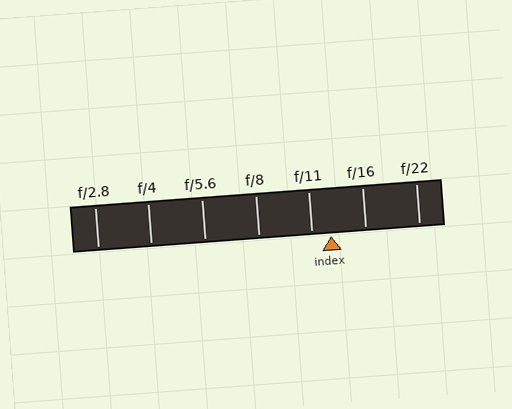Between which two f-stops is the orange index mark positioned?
The index mark is between f/11 and f/16.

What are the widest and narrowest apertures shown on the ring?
The widest aperture shown is f/2.8 and the narrowest is f/22.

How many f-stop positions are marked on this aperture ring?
There are 7 f-stop positions marked.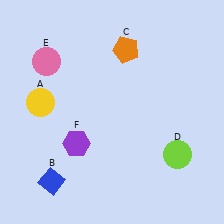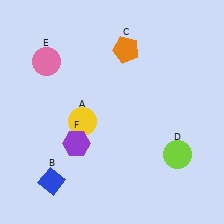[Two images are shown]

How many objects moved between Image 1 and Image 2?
1 object moved between the two images.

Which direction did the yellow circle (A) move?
The yellow circle (A) moved right.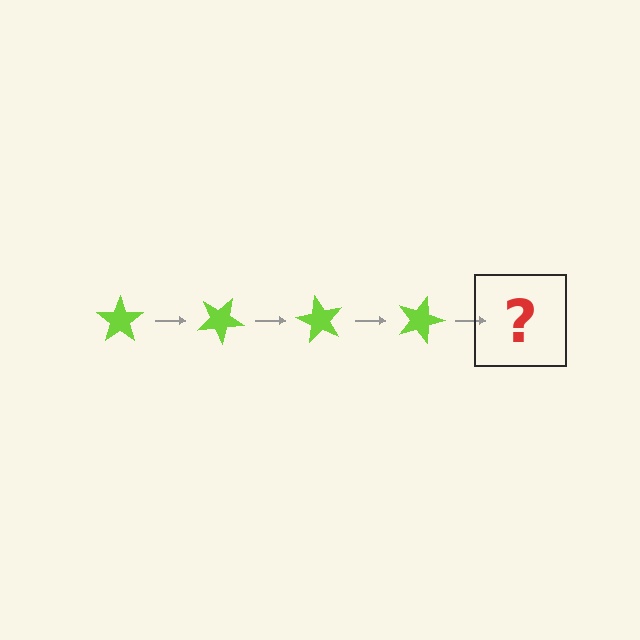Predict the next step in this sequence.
The next step is a lime star rotated 120 degrees.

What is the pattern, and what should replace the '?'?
The pattern is that the star rotates 30 degrees each step. The '?' should be a lime star rotated 120 degrees.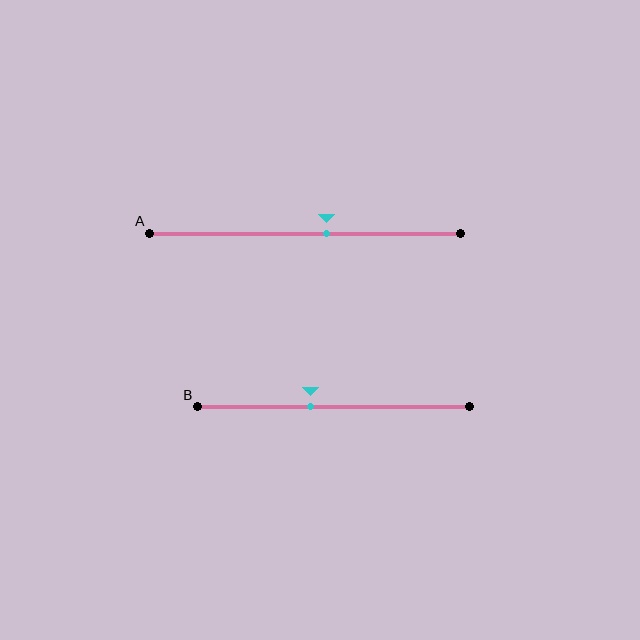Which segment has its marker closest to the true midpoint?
Segment A has its marker closest to the true midpoint.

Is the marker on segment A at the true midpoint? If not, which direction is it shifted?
No, the marker on segment A is shifted to the right by about 7% of the segment length.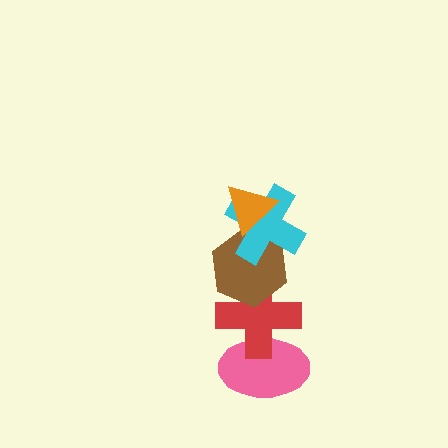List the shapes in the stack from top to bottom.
From top to bottom: the orange triangle, the cyan cross, the brown hexagon, the red cross, the pink ellipse.